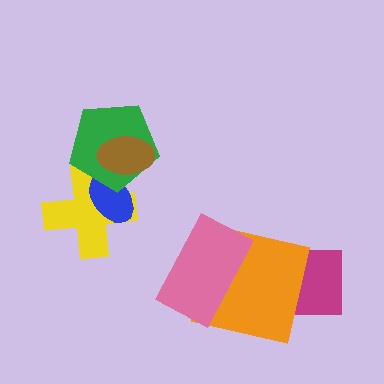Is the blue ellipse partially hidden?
Yes, it is partially covered by another shape.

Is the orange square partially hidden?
Yes, it is partially covered by another shape.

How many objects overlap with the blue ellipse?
3 objects overlap with the blue ellipse.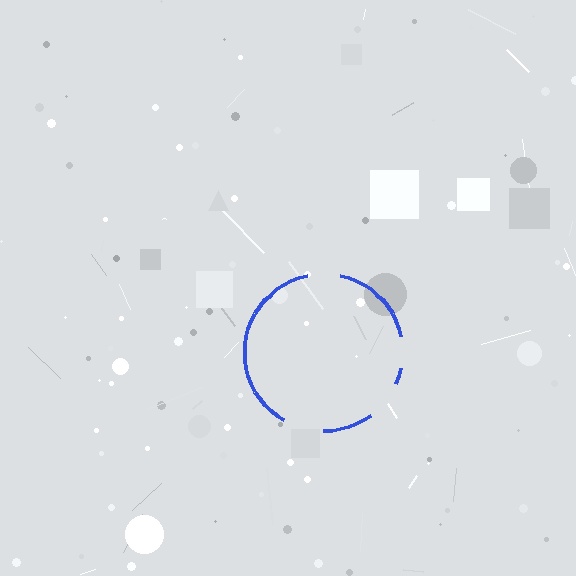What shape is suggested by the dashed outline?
The dashed outline suggests a circle.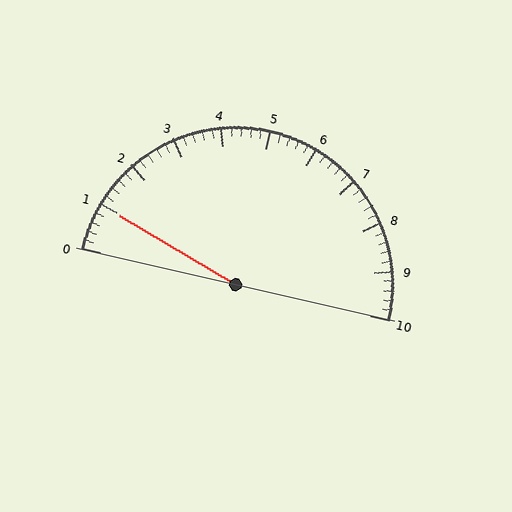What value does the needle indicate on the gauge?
The needle indicates approximately 1.0.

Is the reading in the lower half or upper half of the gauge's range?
The reading is in the lower half of the range (0 to 10).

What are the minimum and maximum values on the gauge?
The gauge ranges from 0 to 10.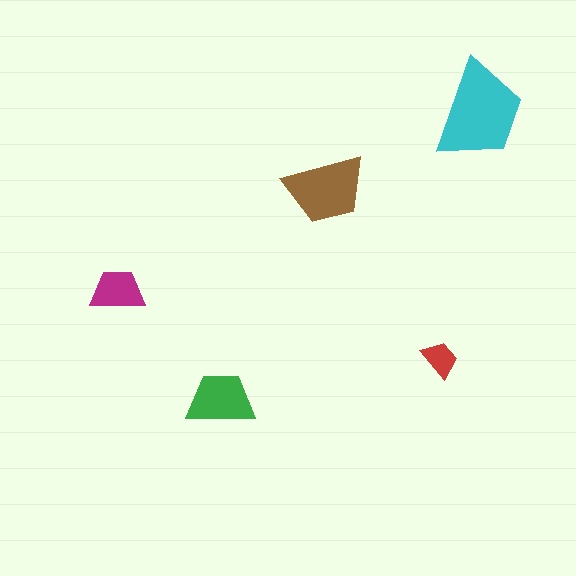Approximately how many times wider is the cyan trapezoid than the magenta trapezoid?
About 2 times wider.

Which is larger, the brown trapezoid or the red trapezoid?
The brown one.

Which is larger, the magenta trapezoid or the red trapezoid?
The magenta one.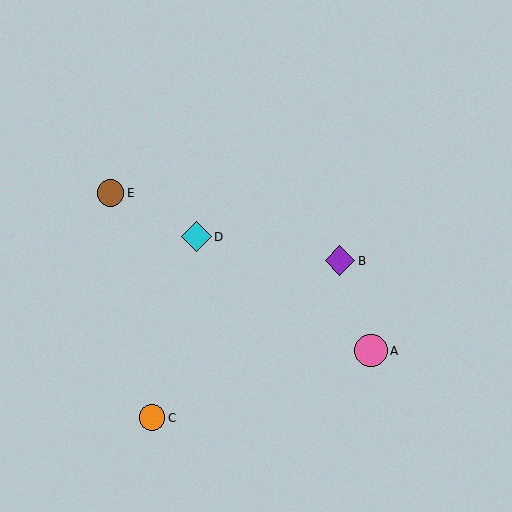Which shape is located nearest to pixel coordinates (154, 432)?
The orange circle (labeled C) at (152, 418) is nearest to that location.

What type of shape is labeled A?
Shape A is a pink circle.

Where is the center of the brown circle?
The center of the brown circle is at (111, 193).